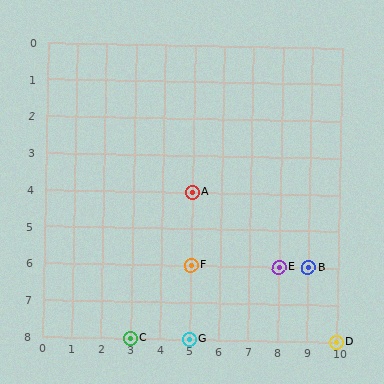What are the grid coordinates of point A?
Point A is at grid coordinates (5, 4).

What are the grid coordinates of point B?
Point B is at grid coordinates (9, 6).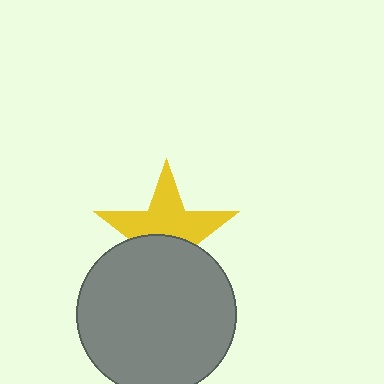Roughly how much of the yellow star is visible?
About half of it is visible (roughly 56%).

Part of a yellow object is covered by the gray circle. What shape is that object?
It is a star.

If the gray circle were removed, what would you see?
You would see the complete yellow star.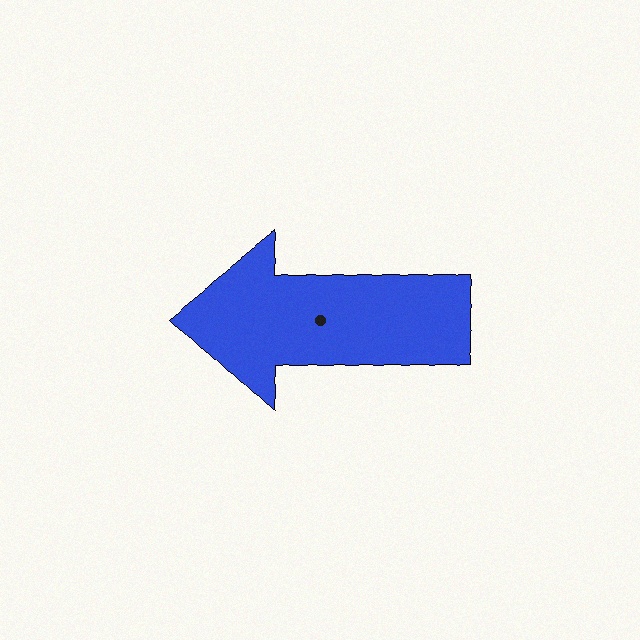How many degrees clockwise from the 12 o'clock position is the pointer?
Approximately 272 degrees.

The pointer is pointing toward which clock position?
Roughly 9 o'clock.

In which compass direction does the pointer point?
West.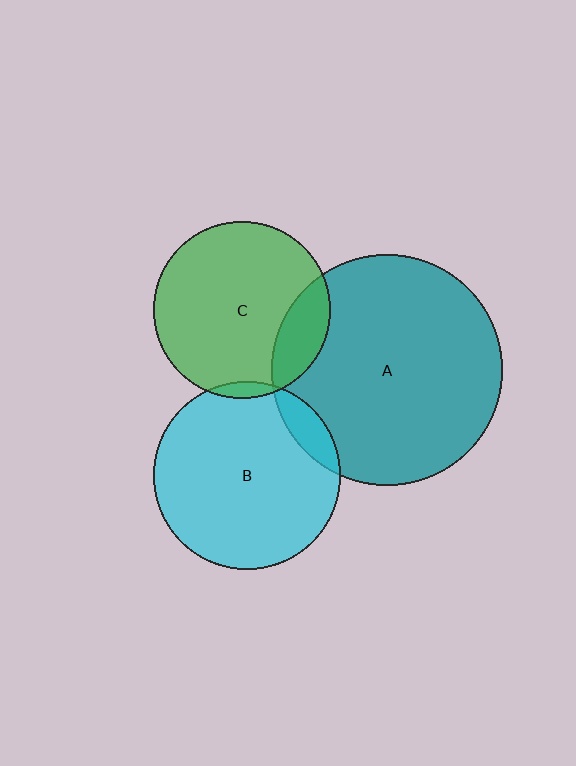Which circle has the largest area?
Circle A (teal).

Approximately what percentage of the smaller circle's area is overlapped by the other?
Approximately 15%.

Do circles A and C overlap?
Yes.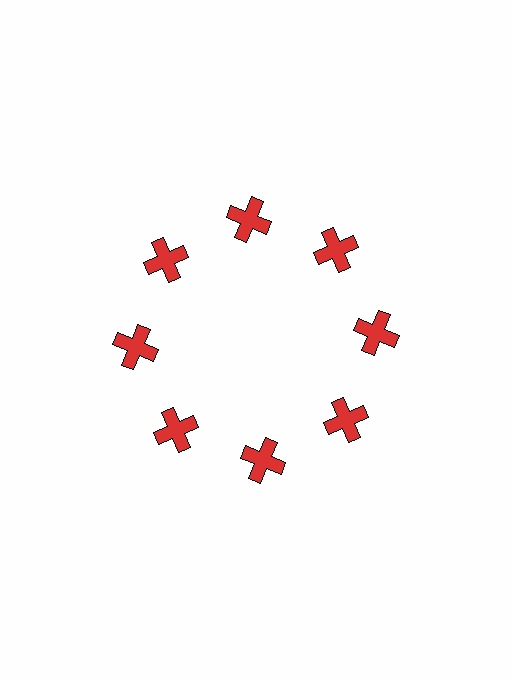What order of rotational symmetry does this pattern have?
This pattern has 8-fold rotational symmetry.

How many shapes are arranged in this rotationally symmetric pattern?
There are 8 shapes, arranged in 8 groups of 1.